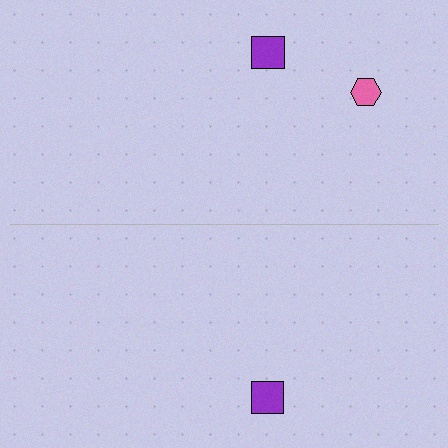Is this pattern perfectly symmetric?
No, the pattern is not perfectly symmetric. A pink hexagon is missing from the bottom side.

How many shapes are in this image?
There are 3 shapes in this image.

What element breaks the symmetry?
A pink hexagon is missing from the bottom side.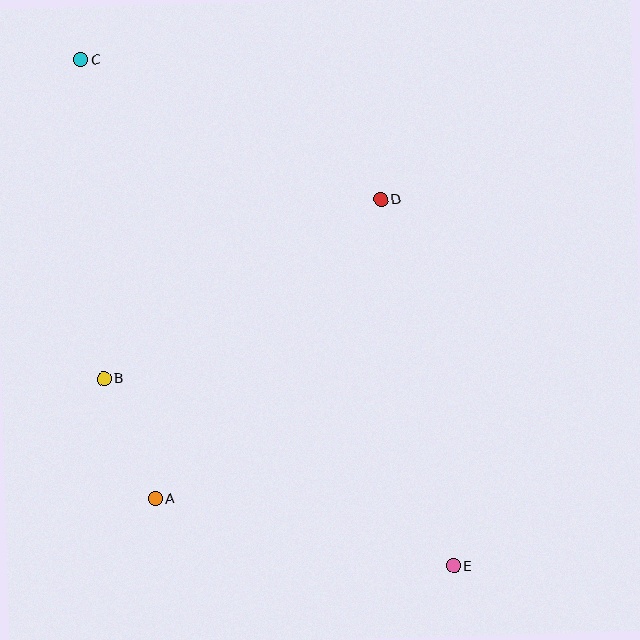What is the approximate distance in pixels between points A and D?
The distance between A and D is approximately 375 pixels.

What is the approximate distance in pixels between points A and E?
The distance between A and E is approximately 305 pixels.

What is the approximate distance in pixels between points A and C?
The distance between A and C is approximately 445 pixels.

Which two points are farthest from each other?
Points C and E are farthest from each other.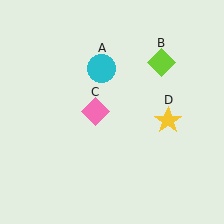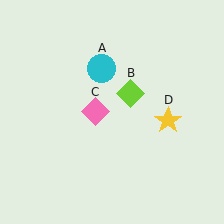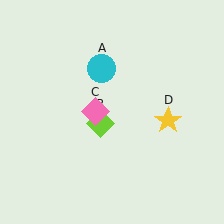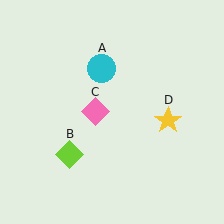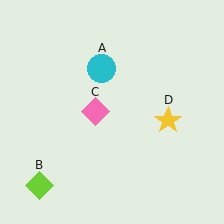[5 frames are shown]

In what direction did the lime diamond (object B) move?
The lime diamond (object B) moved down and to the left.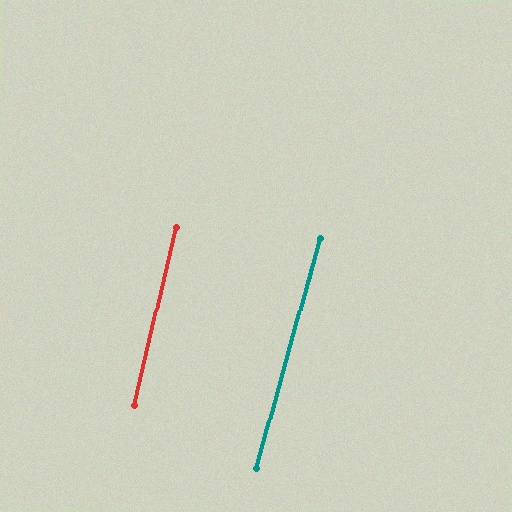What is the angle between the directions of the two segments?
Approximately 2 degrees.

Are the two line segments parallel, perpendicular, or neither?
Parallel — their directions differ by only 1.8°.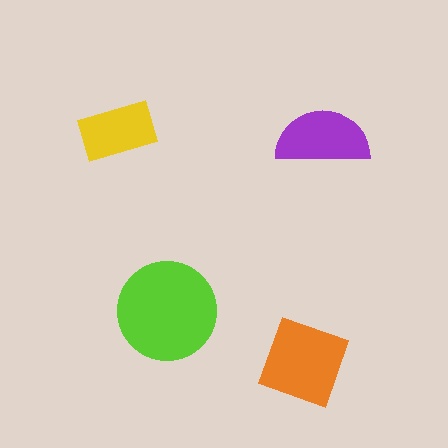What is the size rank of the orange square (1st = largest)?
2nd.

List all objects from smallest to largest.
The yellow rectangle, the purple semicircle, the orange square, the lime circle.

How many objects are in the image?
There are 4 objects in the image.